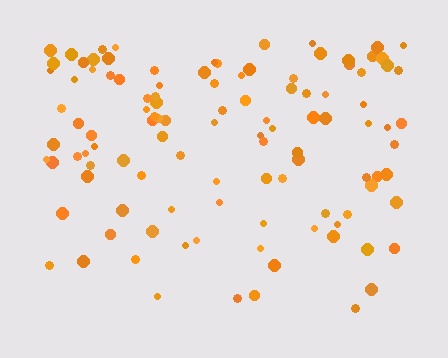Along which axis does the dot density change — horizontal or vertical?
Vertical.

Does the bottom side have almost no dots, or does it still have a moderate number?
Still a moderate number, just noticeably fewer than the top.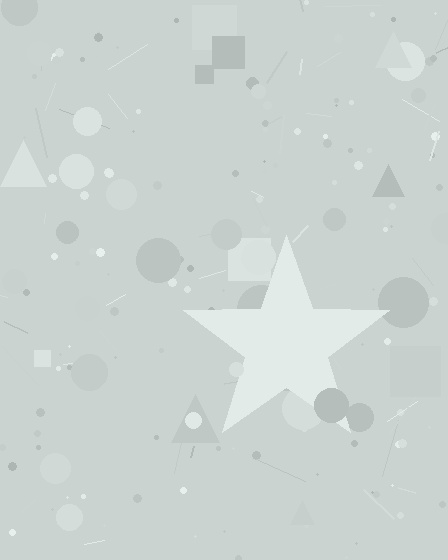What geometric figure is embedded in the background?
A star is embedded in the background.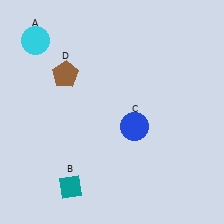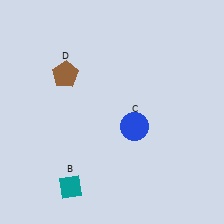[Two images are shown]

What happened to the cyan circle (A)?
The cyan circle (A) was removed in Image 2. It was in the top-left area of Image 1.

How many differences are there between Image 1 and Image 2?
There is 1 difference between the two images.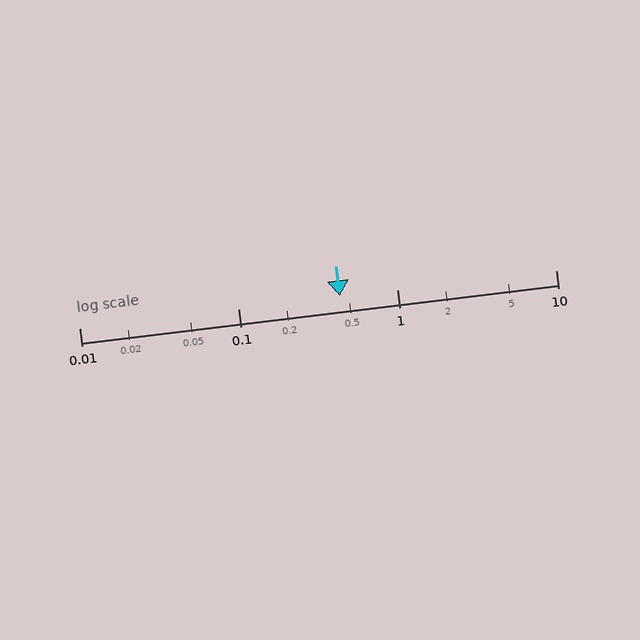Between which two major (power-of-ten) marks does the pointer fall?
The pointer is between 0.1 and 1.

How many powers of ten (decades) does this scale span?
The scale spans 3 decades, from 0.01 to 10.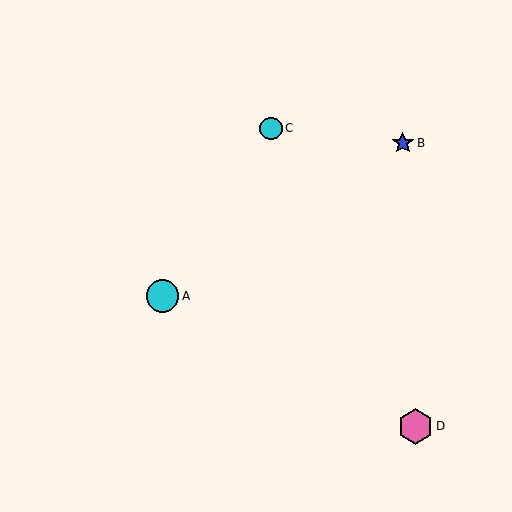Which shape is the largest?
The pink hexagon (labeled D) is the largest.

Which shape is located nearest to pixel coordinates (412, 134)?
The blue star (labeled B) at (403, 143) is nearest to that location.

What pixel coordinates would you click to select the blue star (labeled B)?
Click at (403, 143) to select the blue star B.